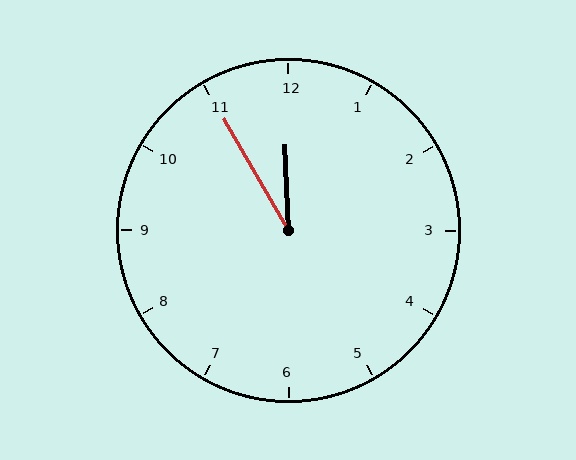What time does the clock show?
11:55.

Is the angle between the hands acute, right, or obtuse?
It is acute.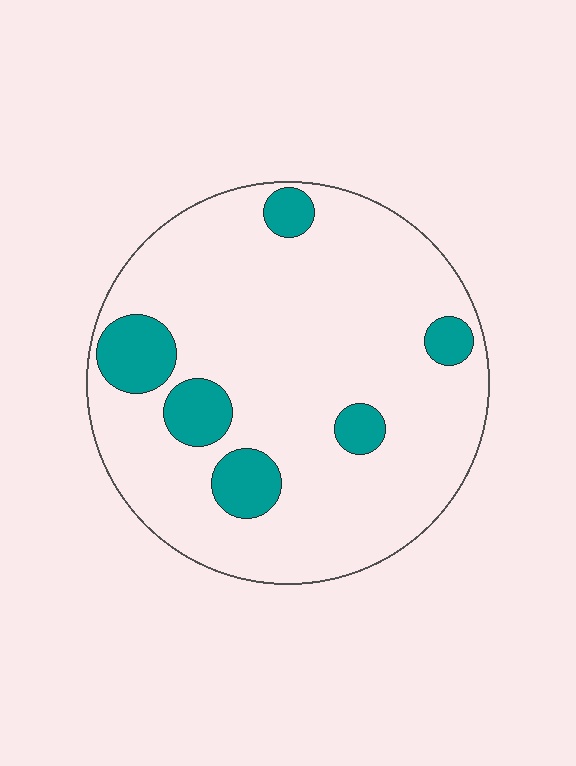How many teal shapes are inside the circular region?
6.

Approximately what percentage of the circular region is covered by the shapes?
Approximately 15%.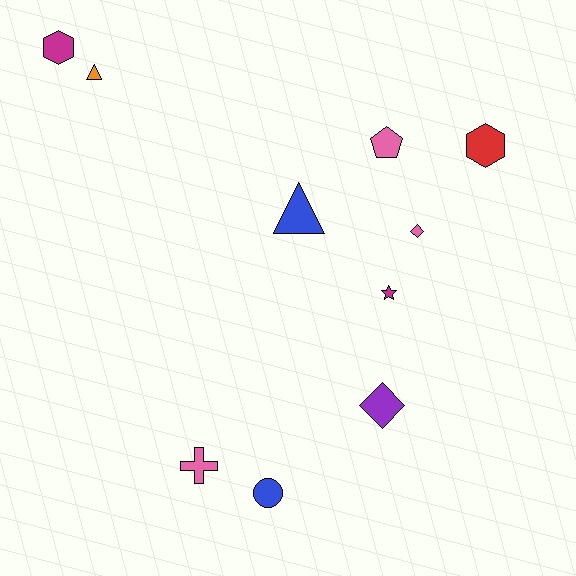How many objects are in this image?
There are 10 objects.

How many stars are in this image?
There is 1 star.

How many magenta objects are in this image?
There are 2 magenta objects.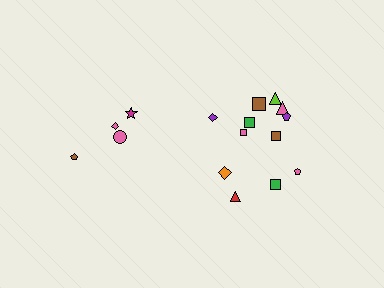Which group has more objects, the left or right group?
The right group.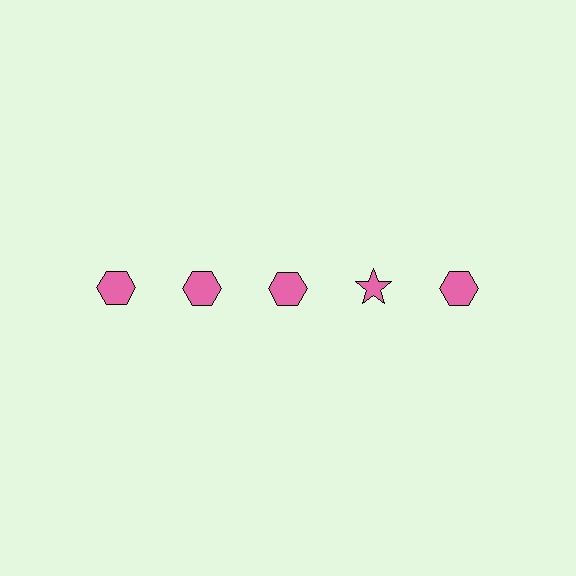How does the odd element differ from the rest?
It has a different shape: star instead of hexagon.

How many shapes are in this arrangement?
There are 5 shapes arranged in a grid pattern.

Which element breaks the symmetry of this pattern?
The pink star in the top row, second from right column breaks the symmetry. All other shapes are pink hexagons.